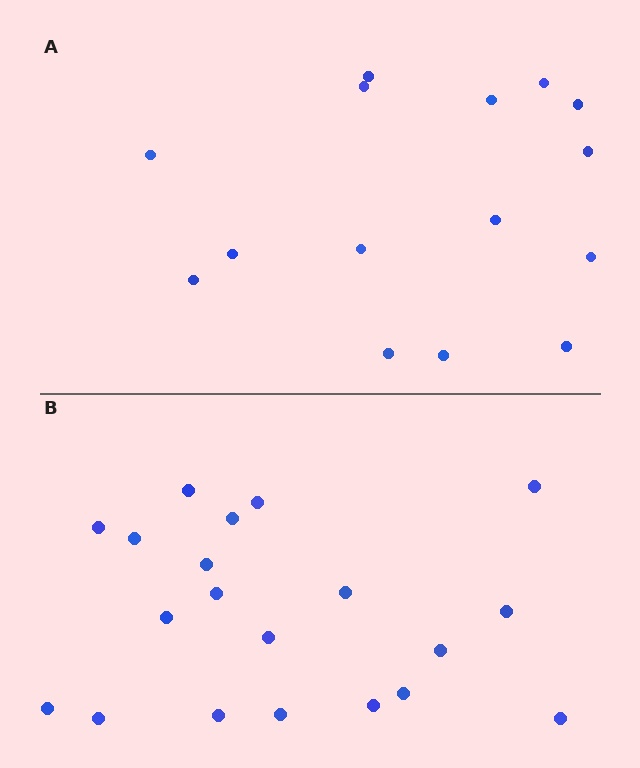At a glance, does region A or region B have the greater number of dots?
Region B (the bottom region) has more dots.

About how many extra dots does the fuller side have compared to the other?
Region B has about 5 more dots than region A.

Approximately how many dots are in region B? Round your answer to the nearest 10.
About 20 dots.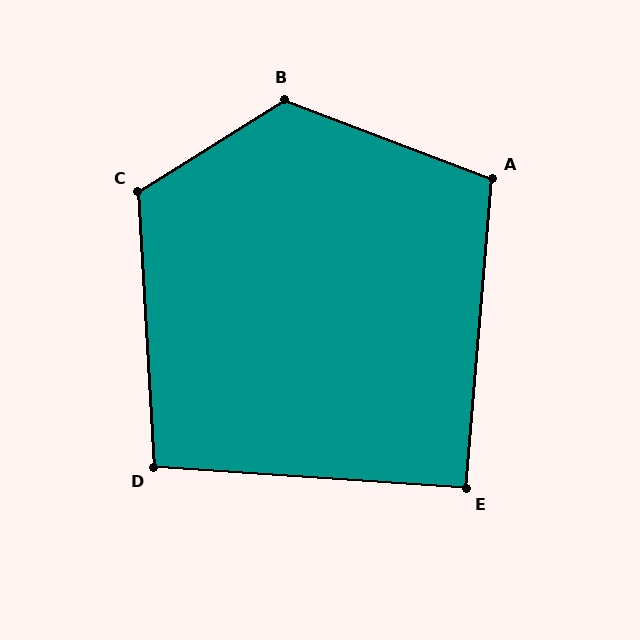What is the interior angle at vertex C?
Approximately 119 degrees (obtuse).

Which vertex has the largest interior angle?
B, at approximately 127 degrees.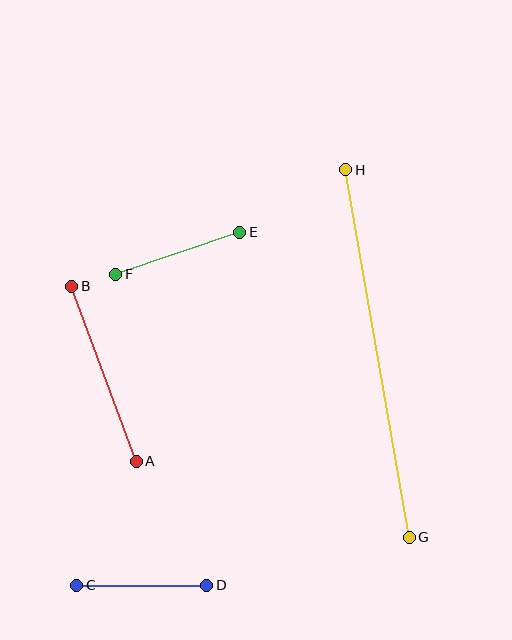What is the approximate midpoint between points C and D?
The midpoint is at approximately (142, 585) pixels.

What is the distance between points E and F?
The distance is approximately 131 pixels.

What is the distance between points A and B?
The distance is approximately 187 pixels.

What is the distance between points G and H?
The distance is approximately 373 pixels.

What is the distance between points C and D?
The distance is approximately 130 pixels.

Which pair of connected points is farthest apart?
Points G and H are farthest apart.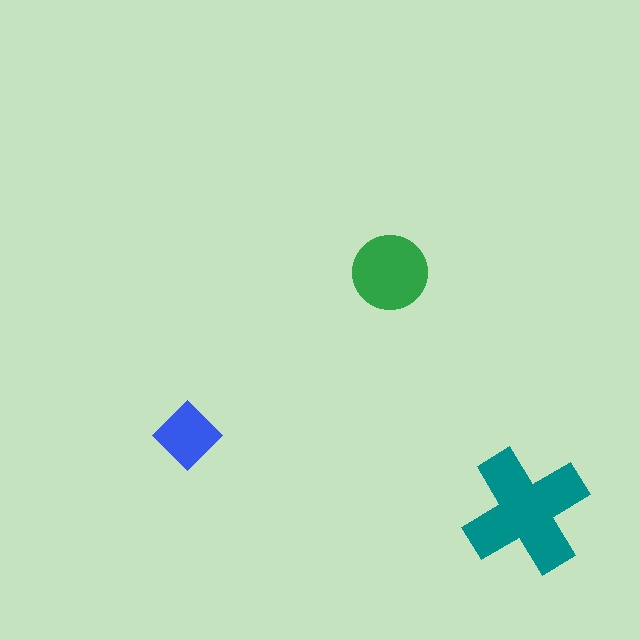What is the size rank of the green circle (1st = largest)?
2nd.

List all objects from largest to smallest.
The teal cross, the green circle, the blue diamond.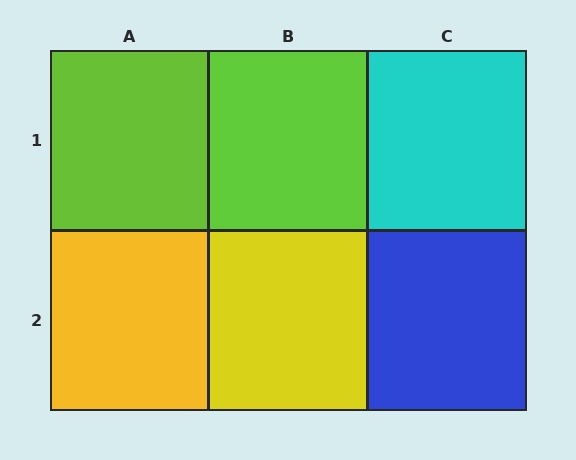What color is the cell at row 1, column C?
Cyan.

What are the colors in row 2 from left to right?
Yellow, yellow, blue.